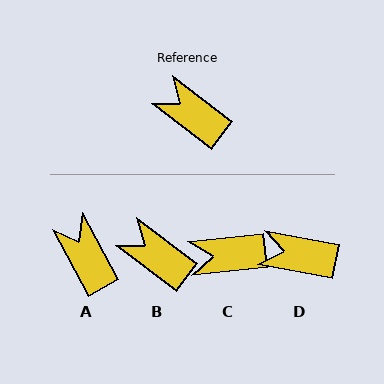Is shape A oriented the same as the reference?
No, it is off by about 24 degrees.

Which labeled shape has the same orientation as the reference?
B.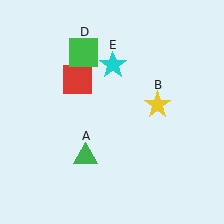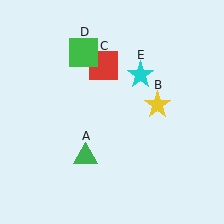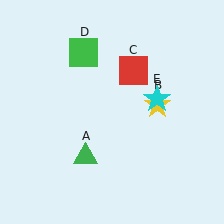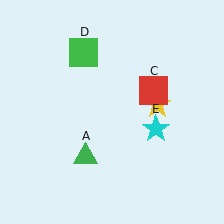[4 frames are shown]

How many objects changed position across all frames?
2 objects changed position: red square (object C), cyan star (object E).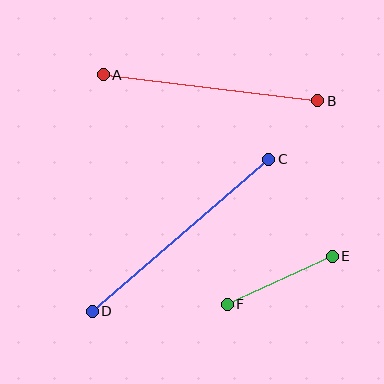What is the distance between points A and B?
The distance is approximately 216 pixels.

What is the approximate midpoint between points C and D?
The midpoint is at approximately (180, 235) pixels.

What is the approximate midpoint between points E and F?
The midpoint is at approximately (280, 280) pixels.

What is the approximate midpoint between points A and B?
The midpoint is at approximately (210, 88) pixels.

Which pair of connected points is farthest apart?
Points C and D are farthest apart.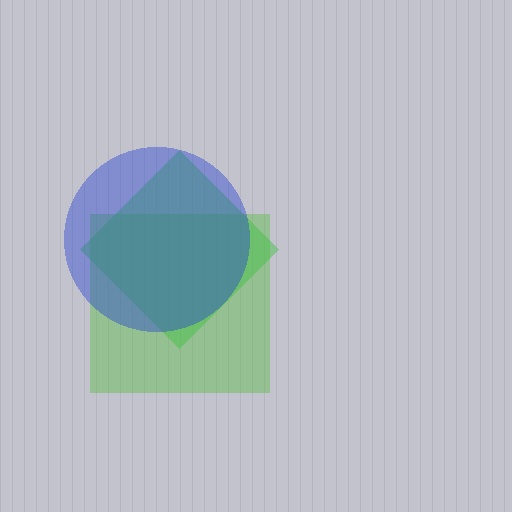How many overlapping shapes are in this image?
There are 3 overlapping shapes in the image.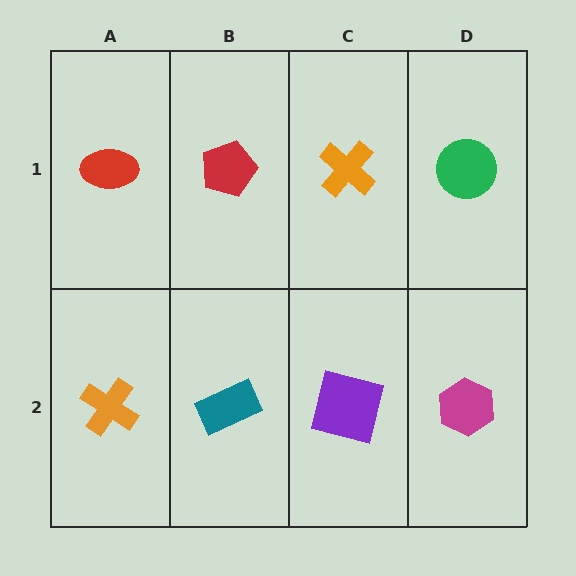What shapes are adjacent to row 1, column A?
An orange cross (row 2, column A), a red pentagon (row 1, column B).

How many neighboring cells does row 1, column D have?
2.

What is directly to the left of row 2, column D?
A purple square.